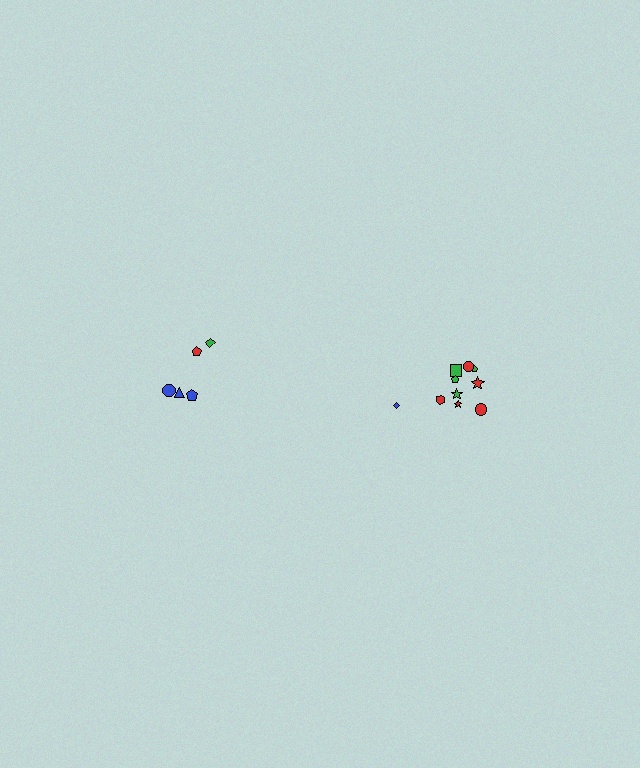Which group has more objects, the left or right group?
The right group.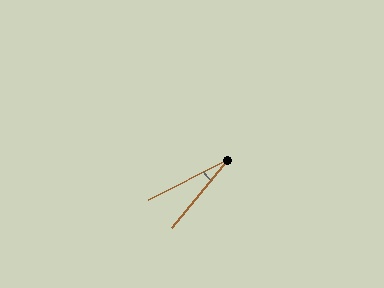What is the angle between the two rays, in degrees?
Approximately 24 degrees.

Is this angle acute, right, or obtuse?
It is acute.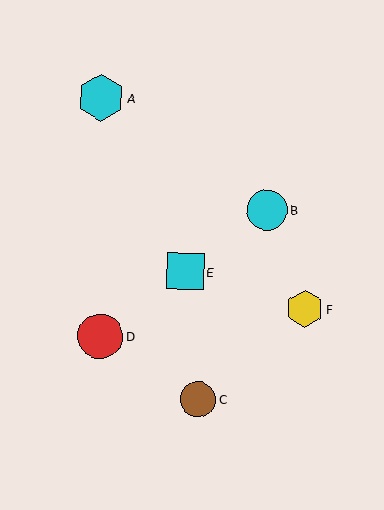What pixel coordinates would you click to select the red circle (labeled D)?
Click at (100, 336) to select the red circle D.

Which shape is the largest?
The cyan hexagon (labeled A) is the largest.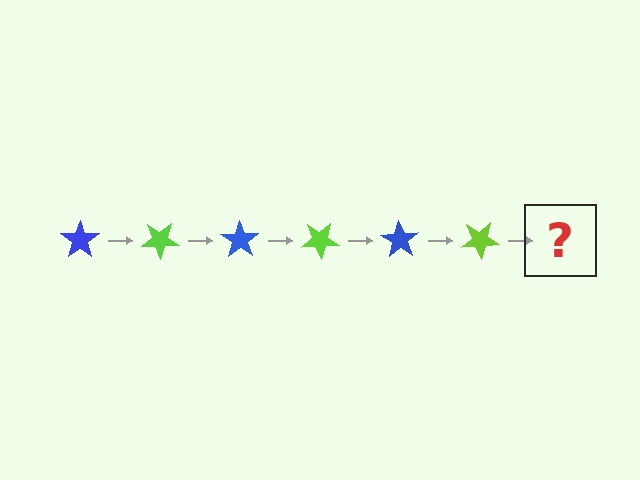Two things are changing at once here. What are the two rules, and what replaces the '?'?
The two rules are that it rotates 35 degrees each step and the color cycles through blue and lime. The '?' should be a blue star, rotated 210 degrees from the start.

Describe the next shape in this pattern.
It should be a blue star, rotated 210 degrees from the start.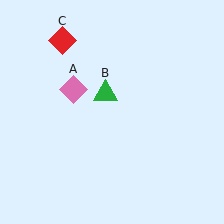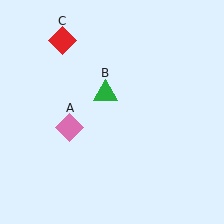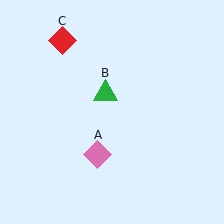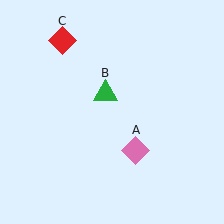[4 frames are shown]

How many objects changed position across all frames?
1 object changed position: pink diamond (object A).